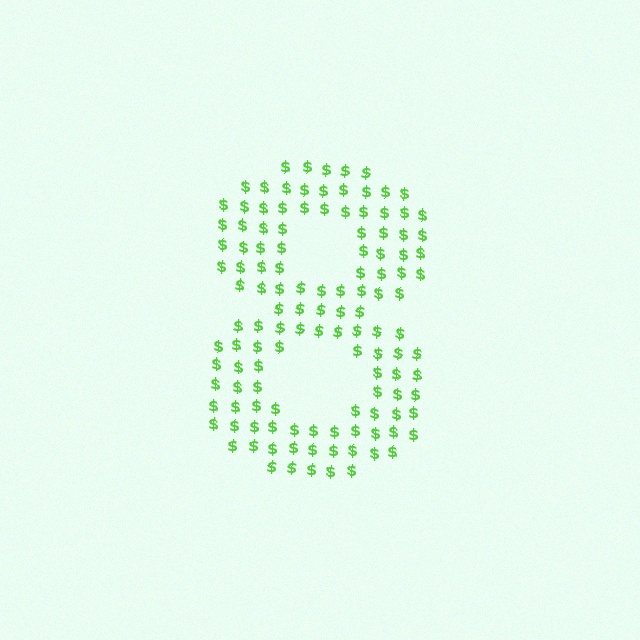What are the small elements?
The small elements are dollar signs.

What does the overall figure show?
The overall figure shows the digit 8.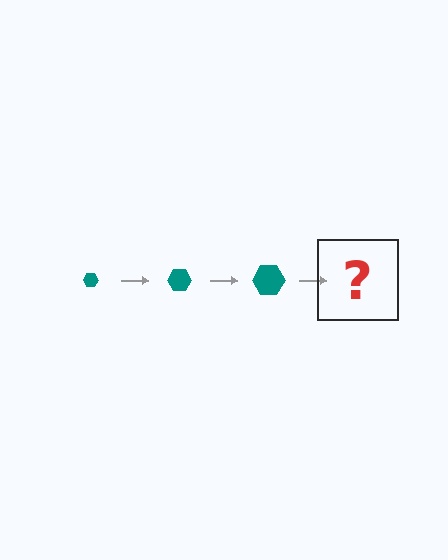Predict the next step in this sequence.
The next step is a teal hexagon, larger than the previous one.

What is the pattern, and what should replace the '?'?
The pattern is that the hexagon gets progressively larger each step. The '?' should be a teal hexagon, larger than the previous one.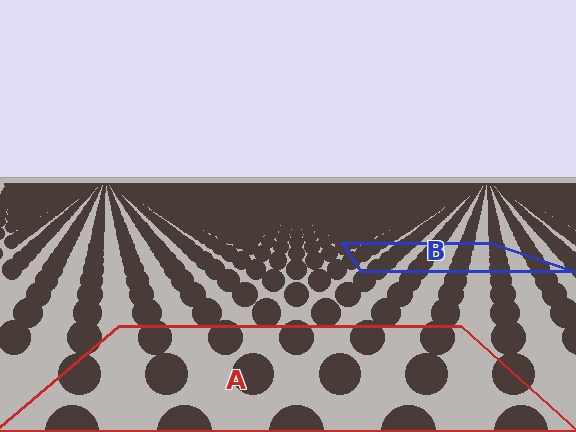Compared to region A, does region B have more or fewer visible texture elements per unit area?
Region B has more texture elements per unit area — they are packed more densely because it is farther away.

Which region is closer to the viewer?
Region A is closer. The texture elements there are larger and more spread out.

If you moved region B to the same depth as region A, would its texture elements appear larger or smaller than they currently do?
They would appear larger. At a closer depth, the same texture elements are projected at a bigger on-screen size.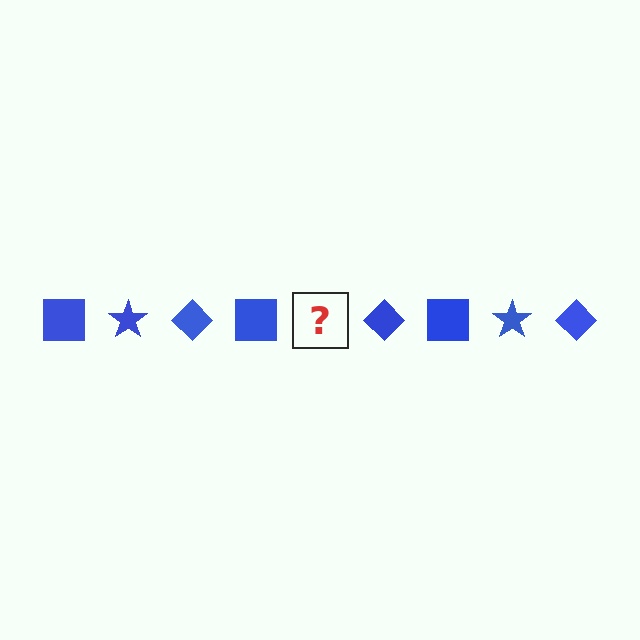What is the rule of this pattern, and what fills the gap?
The rule is that the pattern cycles through square, star, diamond shapes in blue. The gap should be filled with a blue star.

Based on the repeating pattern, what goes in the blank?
The blank should be a blue star.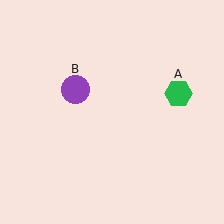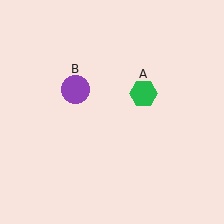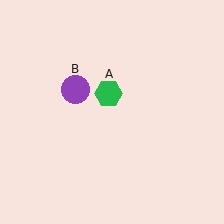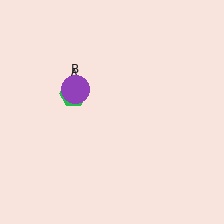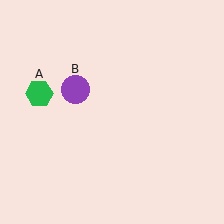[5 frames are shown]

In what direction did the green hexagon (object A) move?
The green hexagon (object A) moved left.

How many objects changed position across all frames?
1 object changed position: green hexagon (object A).